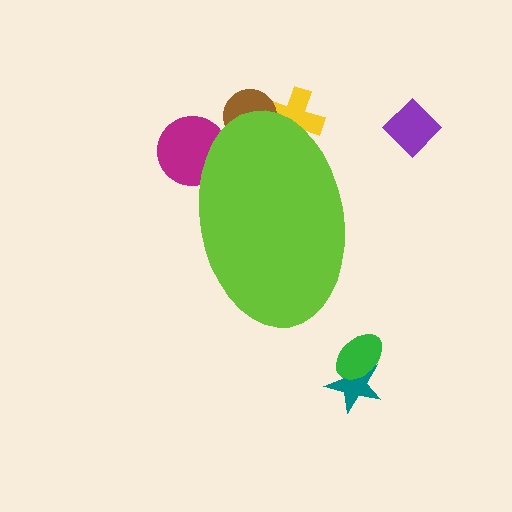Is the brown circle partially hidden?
Yes, the brown circle is partially hidden behind the lime ellipse.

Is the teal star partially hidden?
No, the teal star is fully visible.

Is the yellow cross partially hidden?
Yes, the yellow cross is partially hidden behind the lime ellipse.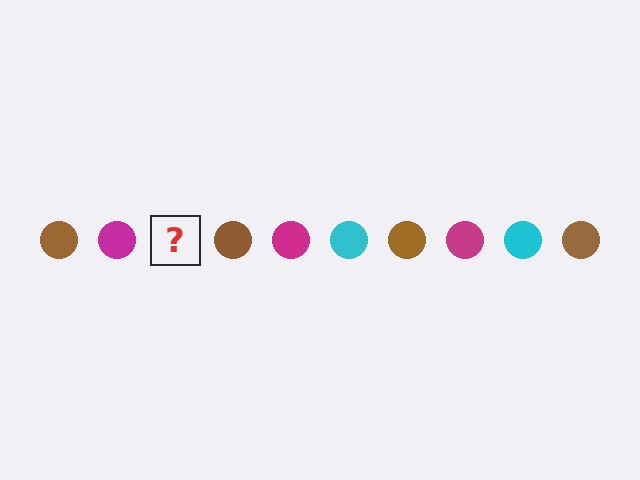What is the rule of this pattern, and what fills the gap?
The rule is that the pattern cycles through brown, magenta, cyan circles. The gap should be filled with a cyan circle.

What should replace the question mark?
The question mark should be replaced with a cyan circle.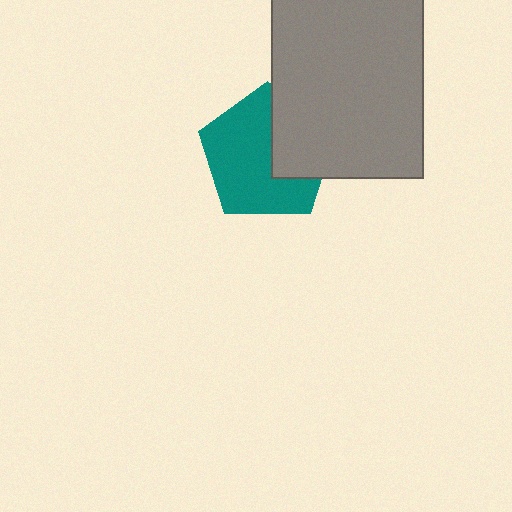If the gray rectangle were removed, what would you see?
You would see the complete teal pentagon.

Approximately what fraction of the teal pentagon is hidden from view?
Roughly 34% of the teal pentagon is hidden behind the gray rectangle.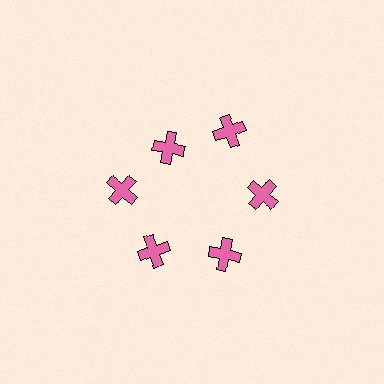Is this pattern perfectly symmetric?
No. The 6 pink crosses are arranged in a ring, but one element near the 11 o'clock position is pulled inward toward the center, breaking the 6-fold rotational symmetry.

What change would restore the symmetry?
The symmetry would be restored by moving it outward, back onto the ring so that all 6 crosses sit at equal angles and equal distance from the center.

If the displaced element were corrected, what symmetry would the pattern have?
It would have 6-fold rotational symmetry — the pattern would map onto itself every 60 degrees.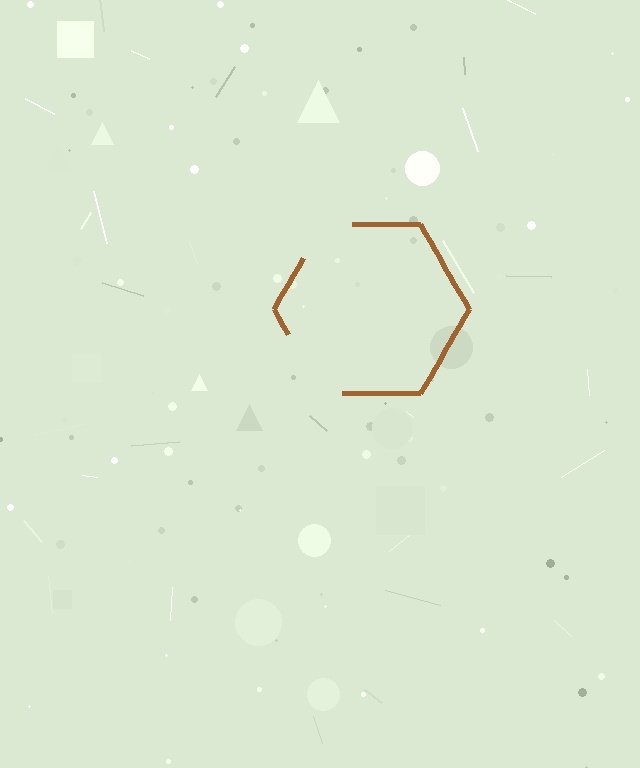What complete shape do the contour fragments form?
The contour fragments form a hexagon.